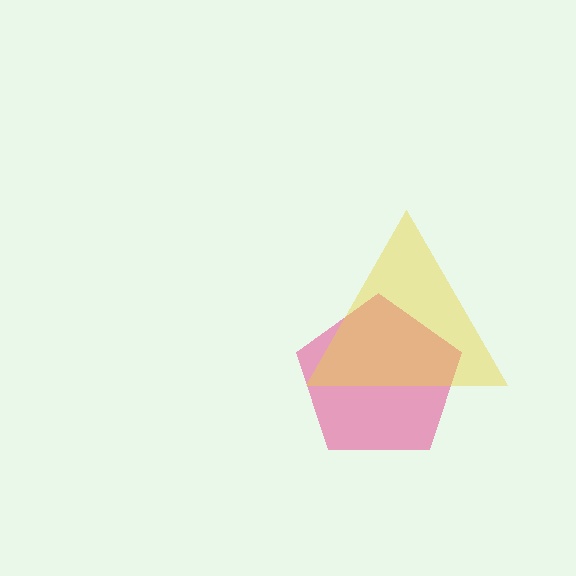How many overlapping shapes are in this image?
There are 2 overlapping shapes in the image.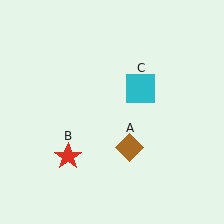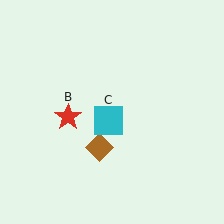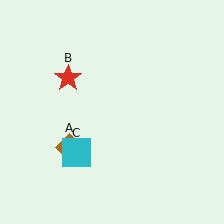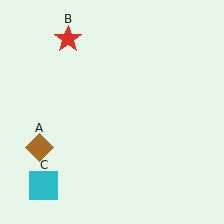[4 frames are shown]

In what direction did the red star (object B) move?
The red star (object B) moved up.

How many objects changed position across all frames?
3 objects changed position: brown diamond (object A), red star (object B), cyan square (object C).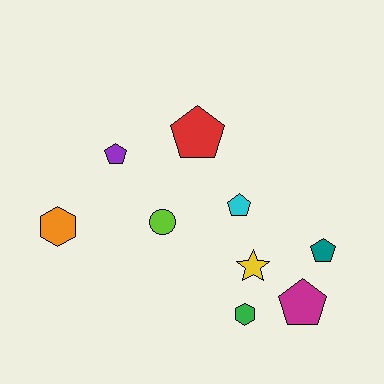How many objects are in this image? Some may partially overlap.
There are 9 objects.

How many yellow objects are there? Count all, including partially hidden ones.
There is 1 yellow object.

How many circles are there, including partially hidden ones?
There is 1 circle.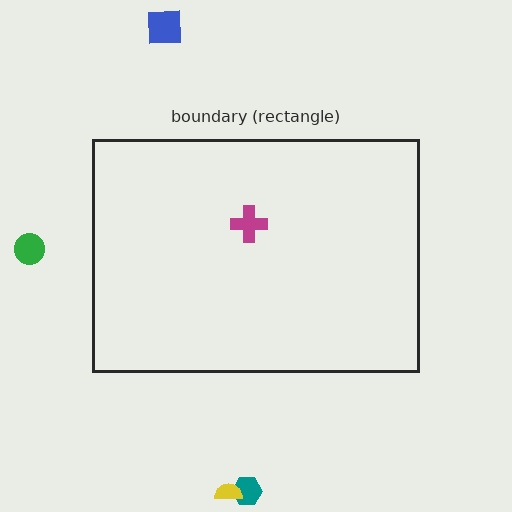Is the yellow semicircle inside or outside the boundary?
Outside.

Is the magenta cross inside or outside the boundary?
Inside.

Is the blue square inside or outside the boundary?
Outside.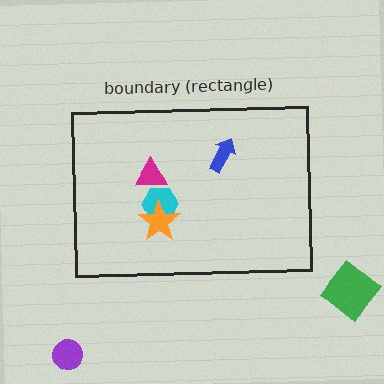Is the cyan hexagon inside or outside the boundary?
Inside.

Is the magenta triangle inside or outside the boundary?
Inside.